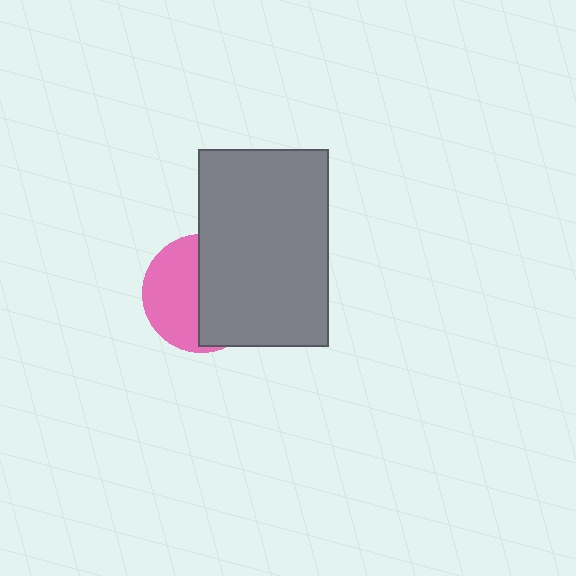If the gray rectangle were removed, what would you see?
You would see the complete pink circle.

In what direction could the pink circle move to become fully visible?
The pink circle could move left. That would shift it out from behind the gray rectangle entirely.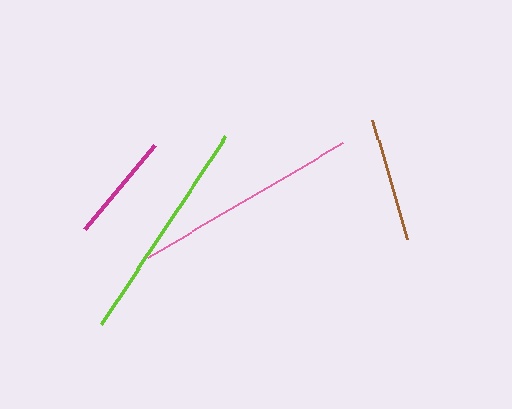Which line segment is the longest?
The pink line is the longest at approximately 225 pixels.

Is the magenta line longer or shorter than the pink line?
The pink line is longer than the magenta line.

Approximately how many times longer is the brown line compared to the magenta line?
The brown line is approximately 1.1 times the length of the magenta line.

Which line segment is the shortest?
The magenta line is the shortest at approximately 109 pixels.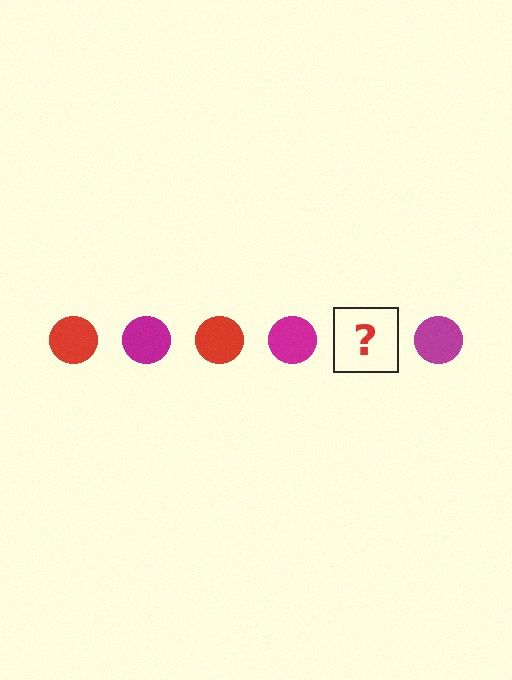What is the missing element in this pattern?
The missing element is a red circle.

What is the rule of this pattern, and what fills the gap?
The rule is that the pattern cycles through red, magenta circles. The gap should be filled with a red circle.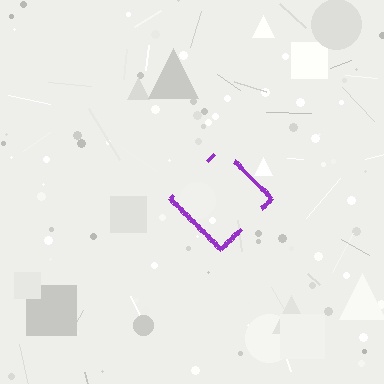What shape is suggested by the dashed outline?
The dashed outline suggests a diamond.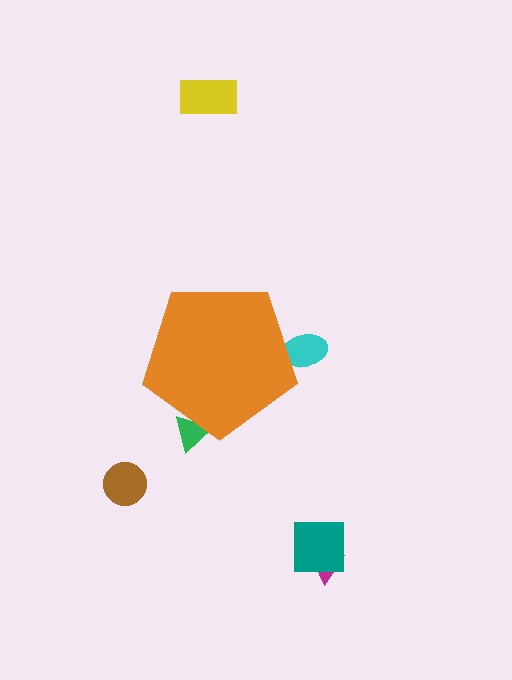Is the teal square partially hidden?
No, the teal square is fully visible.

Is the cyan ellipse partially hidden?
Yes, the cyan ellipse is partially hidden behind the orange pentagon.